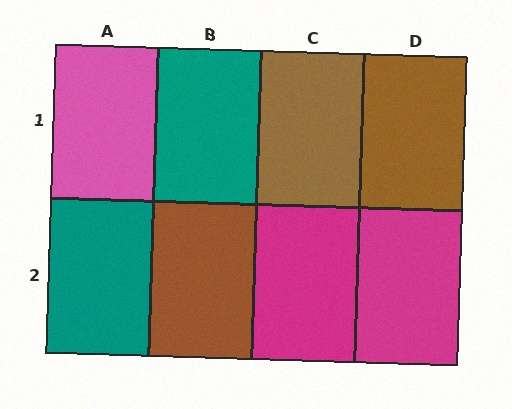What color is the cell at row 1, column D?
Brown.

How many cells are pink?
1 cell is pink.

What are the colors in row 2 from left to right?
Teal, brown, magenta, magenta.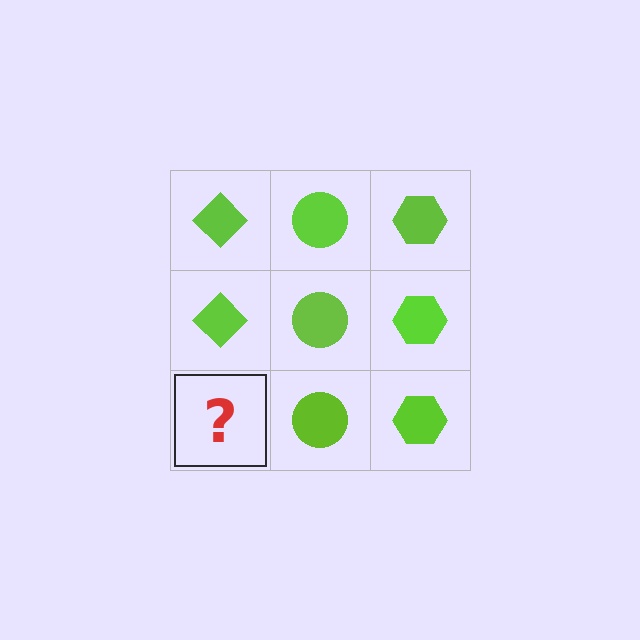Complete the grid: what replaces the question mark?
The question mark should be replaced with a lime diamond.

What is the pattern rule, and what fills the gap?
The rule is that each column has a consistent shape. The gap should be filled with a lime diamond.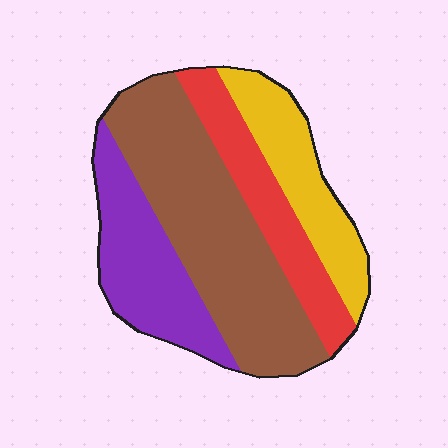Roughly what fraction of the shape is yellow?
Yellow takes up about one fifth (1/5) of the shape.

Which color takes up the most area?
Brown, at roughly 40%.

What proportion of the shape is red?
Red takes up less than a quarter of the shape.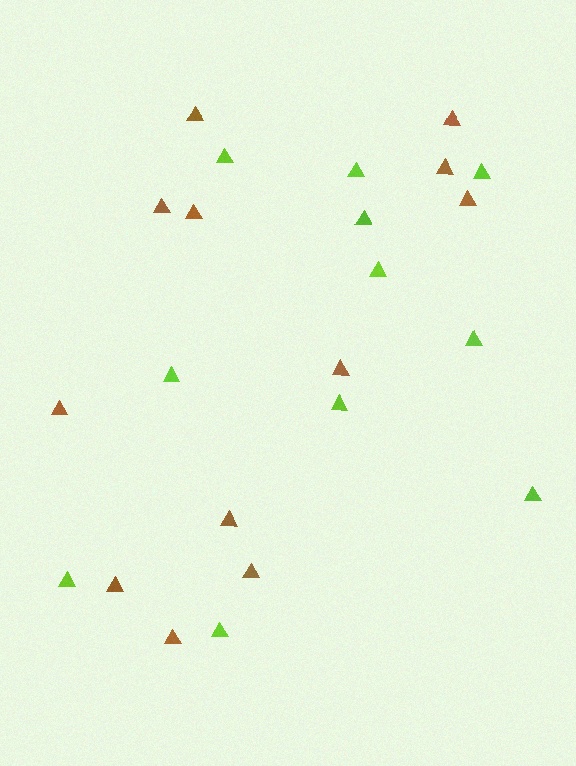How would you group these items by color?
There are 2 groups: one group of brown triangles (12) and one group of lime triangles (11).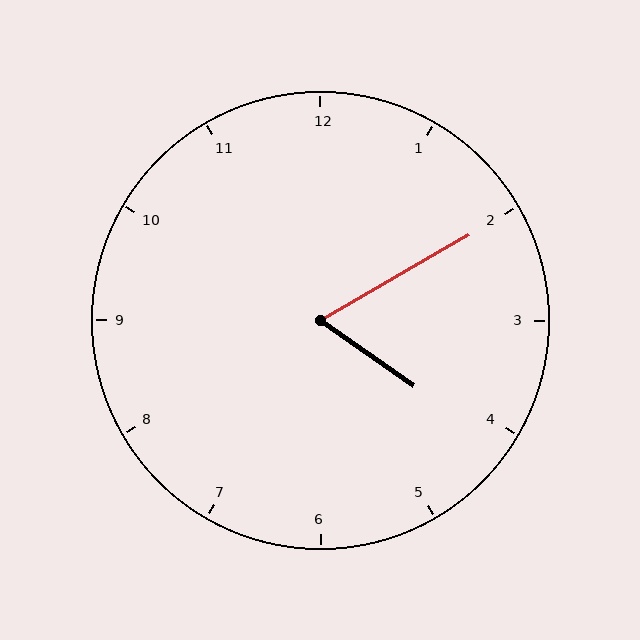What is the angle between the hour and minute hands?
Approximately 65 degrees.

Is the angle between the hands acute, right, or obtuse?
It is acute.